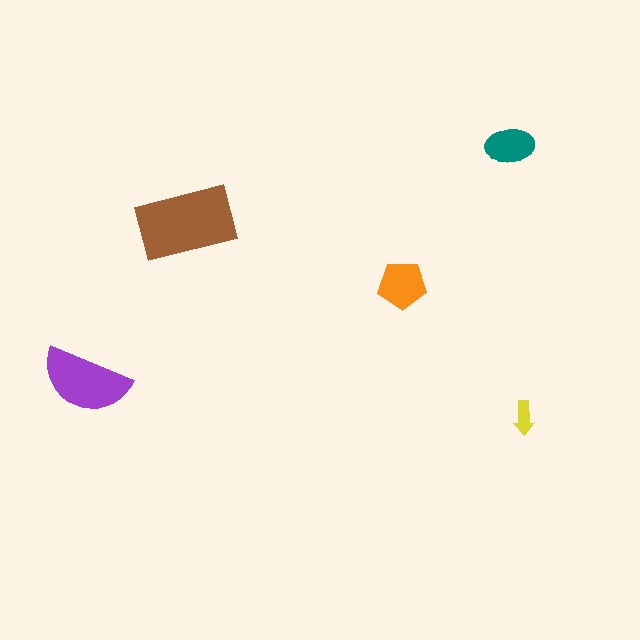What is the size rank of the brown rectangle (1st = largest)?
1st.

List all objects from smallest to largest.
The yellow arrow, the teal ellipse, the orange pentagon, the purple semicircle, the brown rectangle.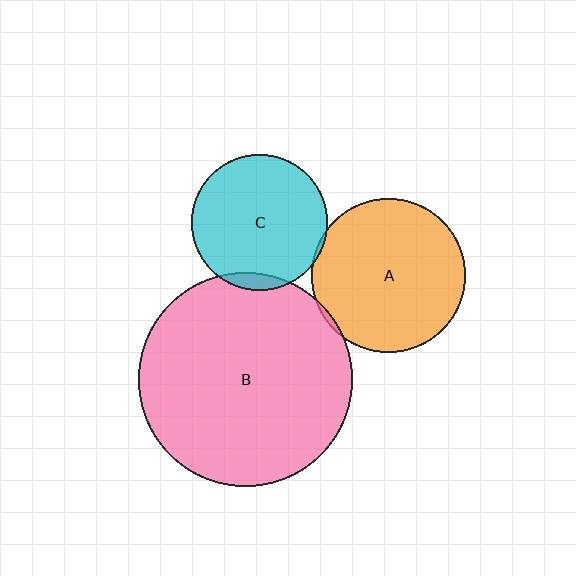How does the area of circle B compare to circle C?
Approximately 2.5 times.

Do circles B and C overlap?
Yes.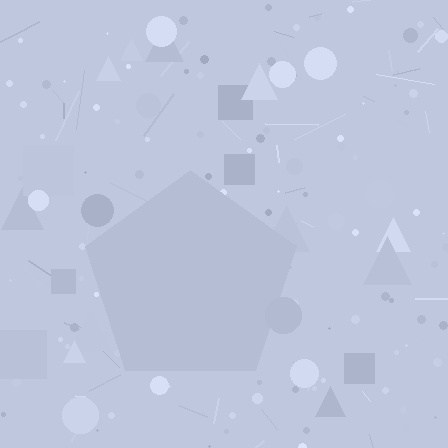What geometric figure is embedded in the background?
A pentagon is embedded in the background.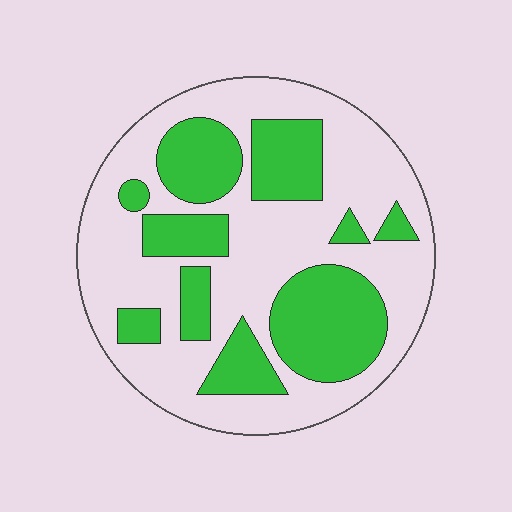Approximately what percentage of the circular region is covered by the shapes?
Approximately 35%.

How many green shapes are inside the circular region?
10.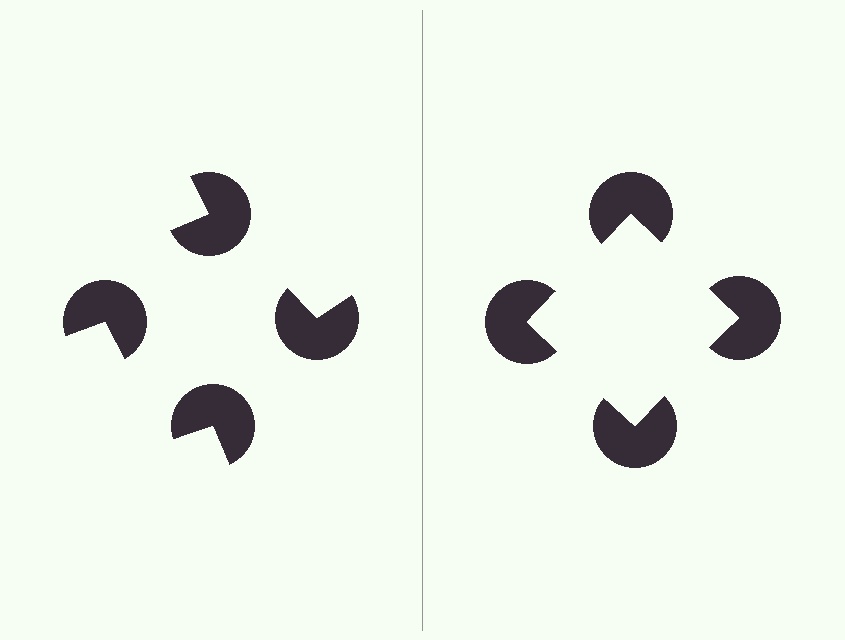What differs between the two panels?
The pac-man discs are positioned identically on both sides; only the wedge orientations differ. On the right they align to a square; on the left they are misaligned.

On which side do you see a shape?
An illusory square appears on the right side. On the left side the wedge cuts are rotated, so no coherent shape forms.